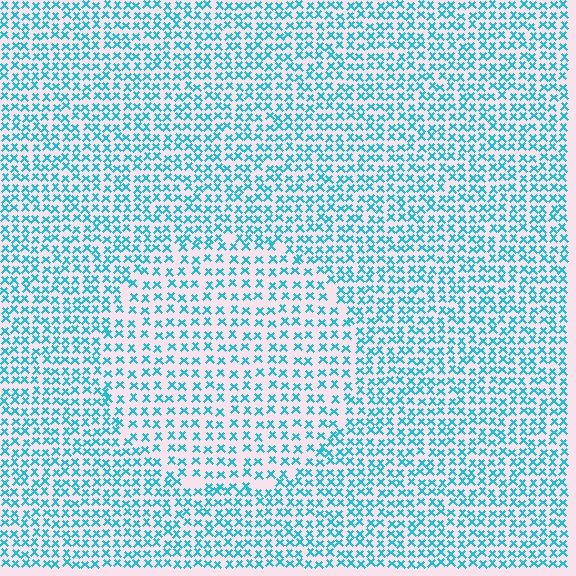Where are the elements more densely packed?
The elements are more densely packed outside the circle boundary.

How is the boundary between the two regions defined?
The boundary is defined by a change in element density (approximately 1.5x ratio). All elements are the same color, size, and shape.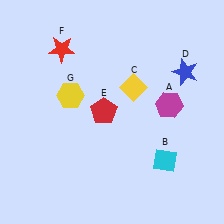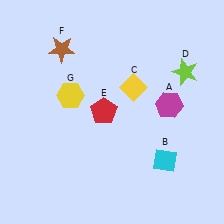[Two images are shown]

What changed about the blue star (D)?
In Image 1, D is blue. In Image 2, it changed to lime.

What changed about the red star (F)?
In Image 1, F is red. In Image 2, it changed to brown.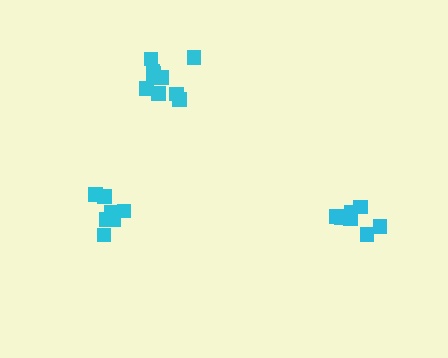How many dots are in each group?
Group 1: 7 dots, Group 2: 9 dots, Group 3: 8 dots (24 total).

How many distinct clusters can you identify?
There are 3 distinct clusters.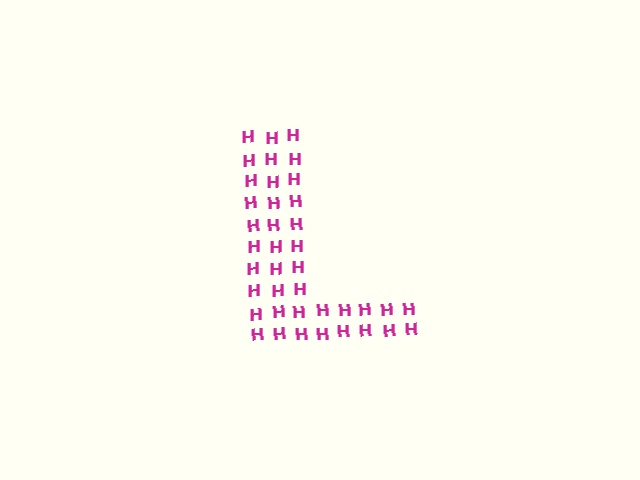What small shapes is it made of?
It is made of small letter H's.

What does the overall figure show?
The overall figure shows the letter L.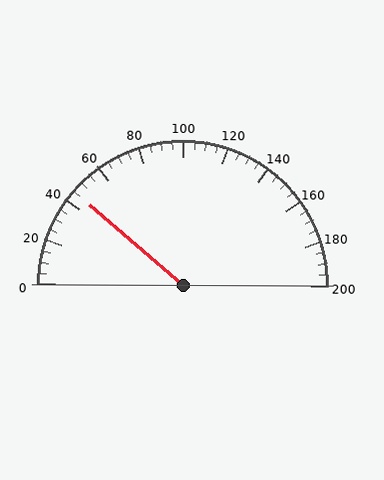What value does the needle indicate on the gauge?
The needle indicates approximately 45.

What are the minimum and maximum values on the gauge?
The gauge ranges from 0 to 200.